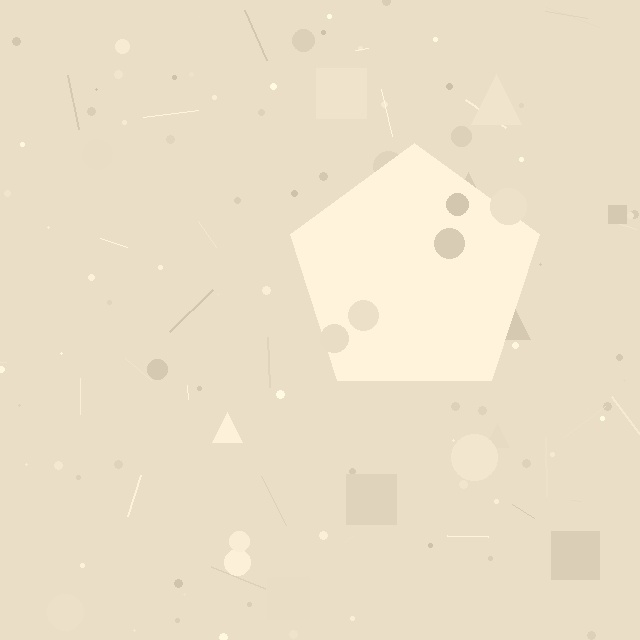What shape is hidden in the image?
A pentagon is hidden in the image.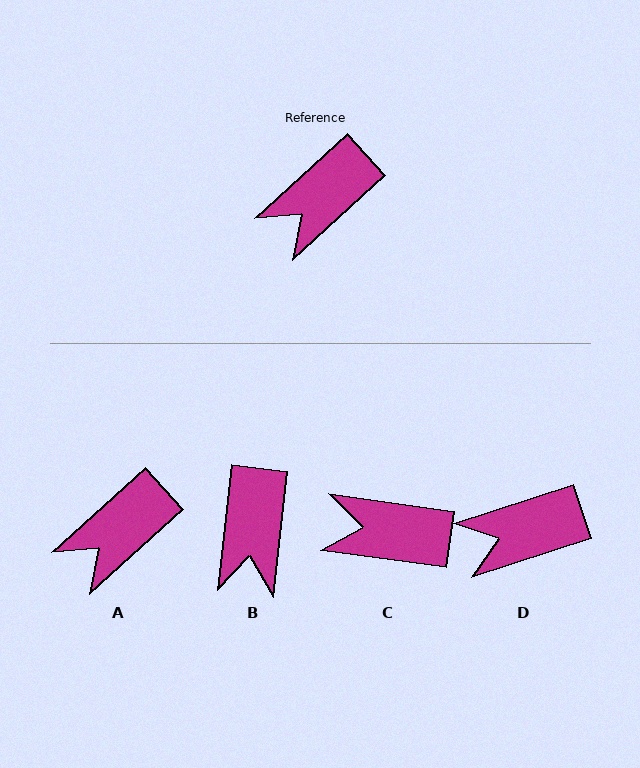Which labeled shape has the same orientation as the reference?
A.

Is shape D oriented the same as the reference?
No, it is off by about 24 degrees.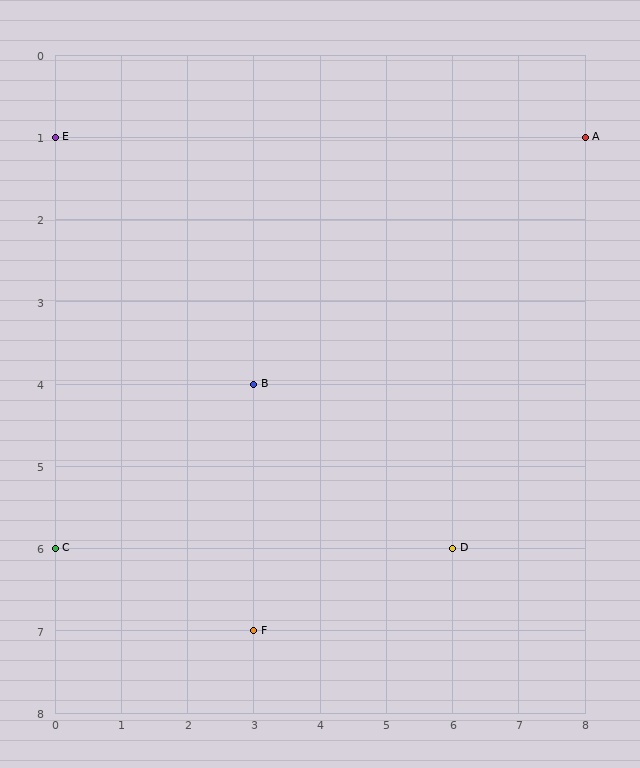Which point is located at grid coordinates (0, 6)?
Point C is at (0, 6).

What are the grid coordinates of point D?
Point D is at grid coordinates (6, 6).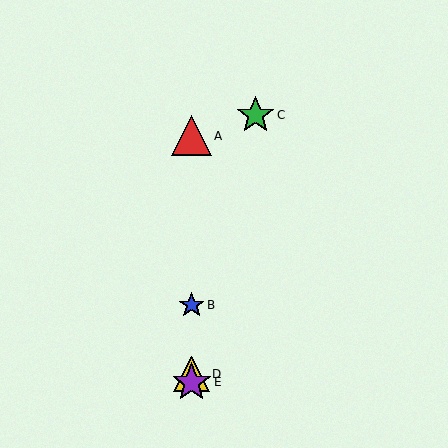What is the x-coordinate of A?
Object A is at x≈192.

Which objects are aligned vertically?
Objects A, B, D, E are aligned vertically.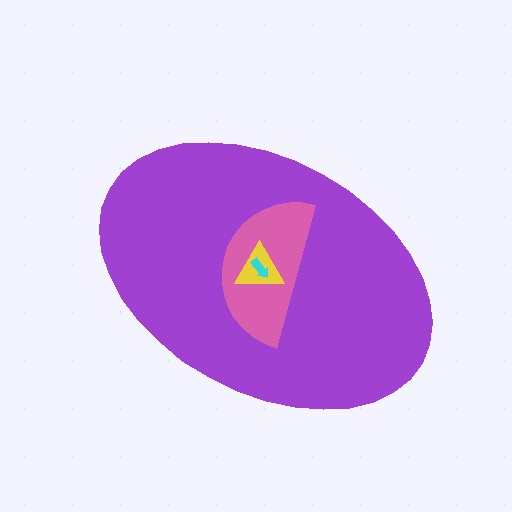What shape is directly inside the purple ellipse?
The pink semicircle.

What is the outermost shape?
The purple ellipse.